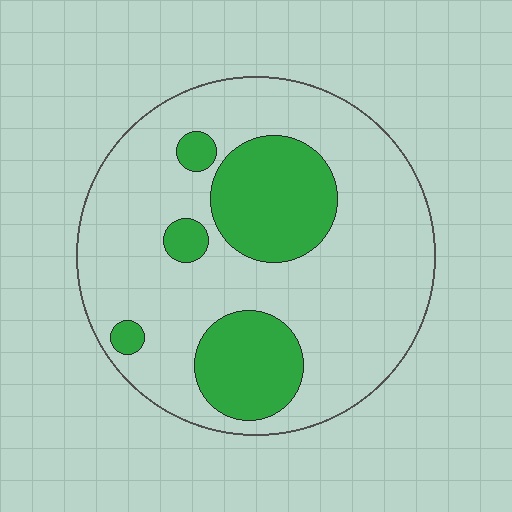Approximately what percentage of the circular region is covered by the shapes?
Approximately 25%.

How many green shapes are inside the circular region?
5.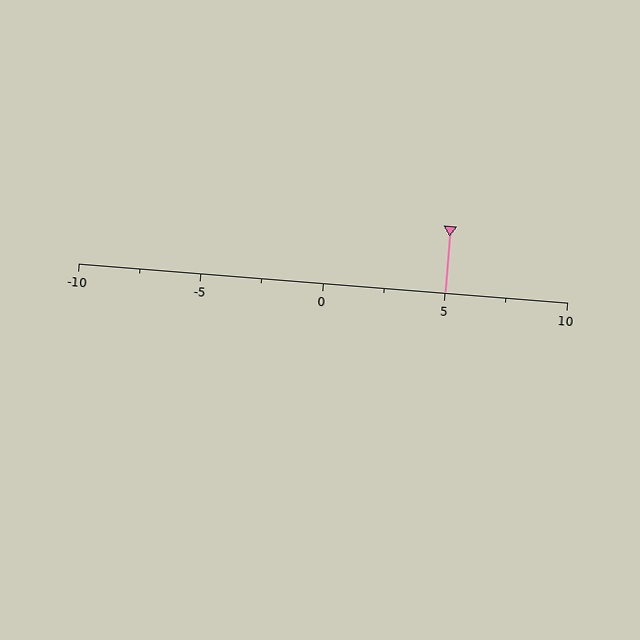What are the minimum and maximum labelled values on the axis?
The axis runs from -10 to 10.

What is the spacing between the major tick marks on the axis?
The major ticks are spaced 5 apart.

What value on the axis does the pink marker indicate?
The marker indicates approximately 5.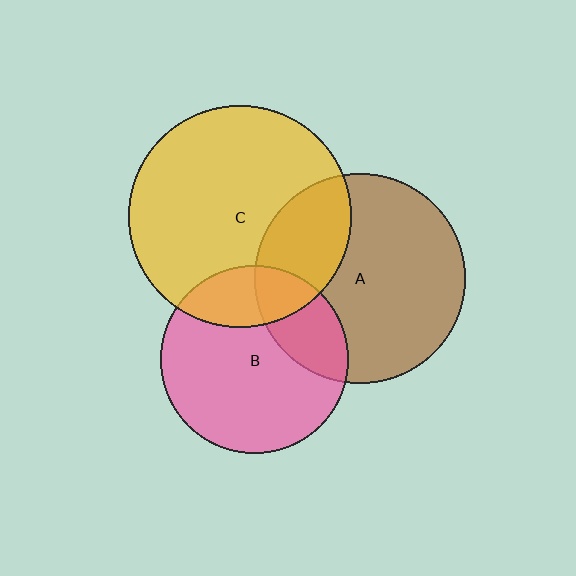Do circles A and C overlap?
Yes.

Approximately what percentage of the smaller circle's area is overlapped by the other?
Approximately 30%.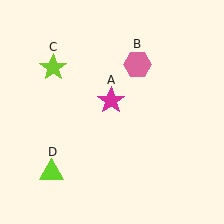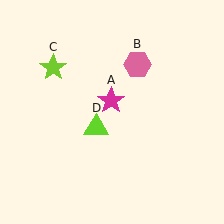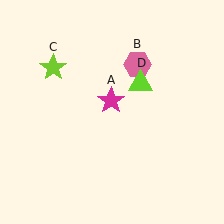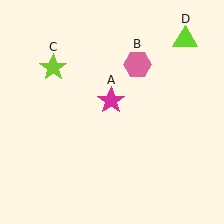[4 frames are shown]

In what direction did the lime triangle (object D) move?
The lime triangle (object D) moved up and to the right.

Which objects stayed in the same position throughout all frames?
Magenta star (object A) and pink hexagon (object B) and lime star (object C) remained stationary.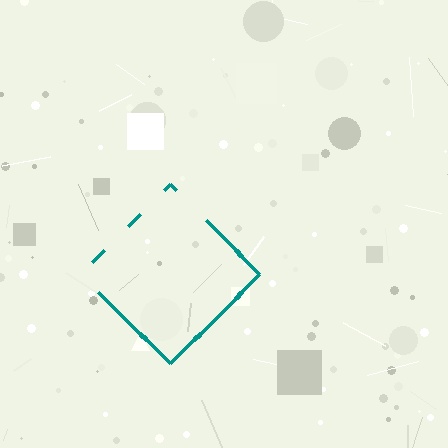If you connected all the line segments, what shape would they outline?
They would outline a diamond.